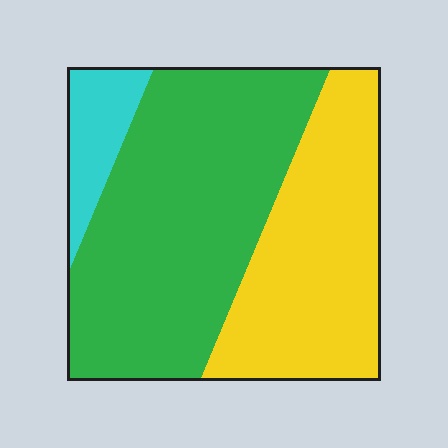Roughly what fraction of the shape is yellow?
Yellow covers 37% of the shape.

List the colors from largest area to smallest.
From largest to smallest: green, yellow, cyan.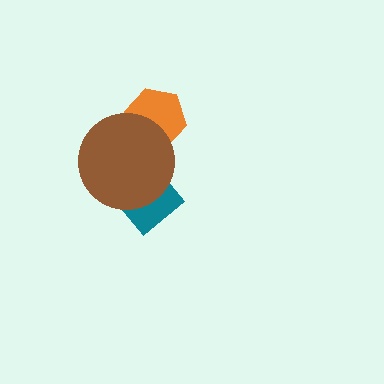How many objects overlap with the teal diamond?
1 object overlaps with the teal diamond.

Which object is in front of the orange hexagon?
The brown circle is in front of the orange hexagon.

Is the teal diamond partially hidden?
Yes, it is partially covered by another shape.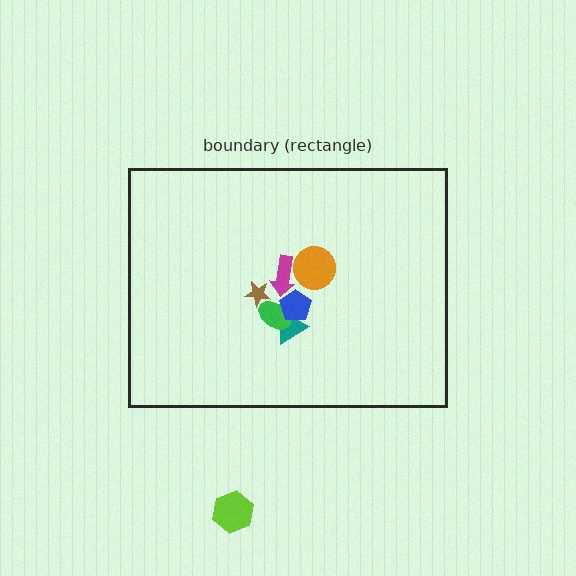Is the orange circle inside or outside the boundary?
Inside.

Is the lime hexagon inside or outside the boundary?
Outside.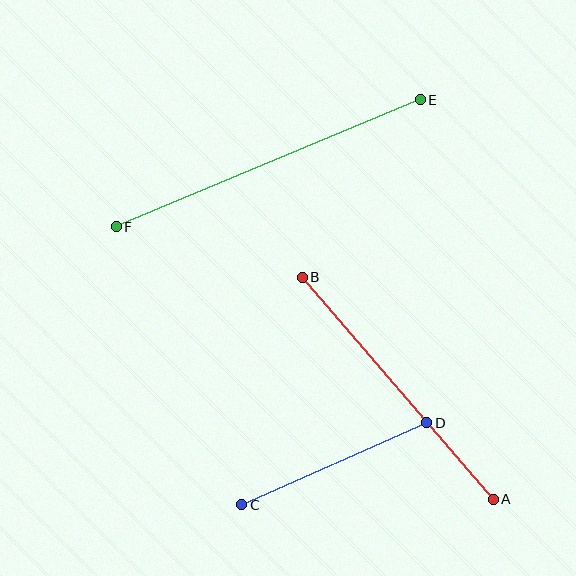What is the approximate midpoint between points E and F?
The midpoint is at approximately (268, 163) pixels.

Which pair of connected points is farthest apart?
Points E and F are farthest apart.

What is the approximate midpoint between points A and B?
The midpoint is at approximately (398, 388) pixels.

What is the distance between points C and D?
The distance is approximately 202 pixels.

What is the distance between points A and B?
The distance is approximately 293 pixels.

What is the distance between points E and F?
The distance is approximately 329 pixels.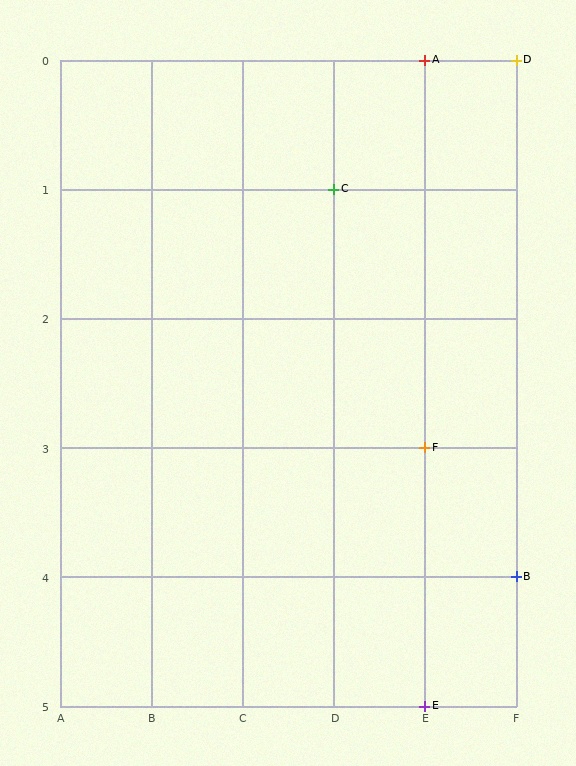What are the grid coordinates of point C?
Point C is at grid coordinates (D, 1).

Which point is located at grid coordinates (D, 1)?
Point C is at (D, 1).